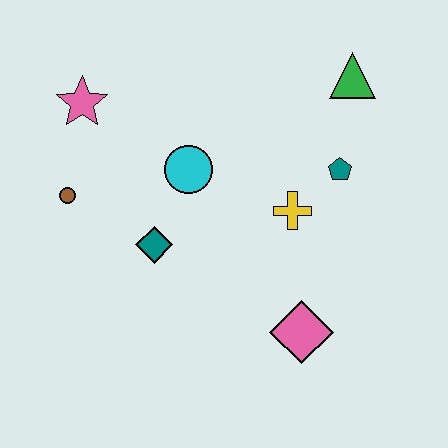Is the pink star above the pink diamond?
Yes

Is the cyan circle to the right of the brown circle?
Yes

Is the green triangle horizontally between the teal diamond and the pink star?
No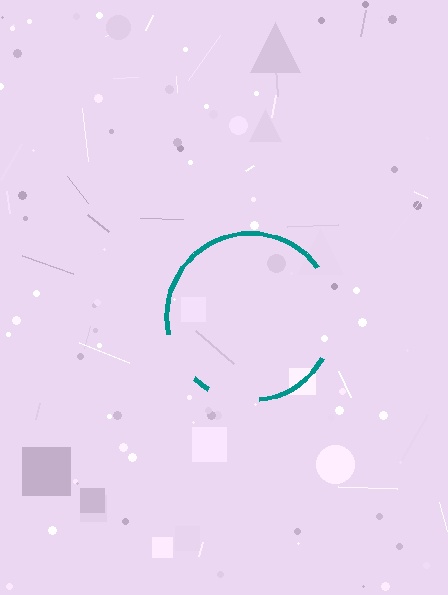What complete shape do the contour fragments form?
The contour fragments form a circle.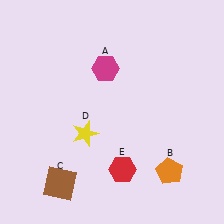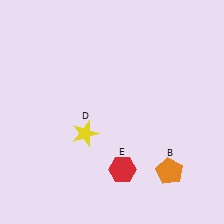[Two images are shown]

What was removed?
The brown square (C), the magenta hexagon (A) were removed in Image 2.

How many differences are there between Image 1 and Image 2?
There are 2 differences between the two images.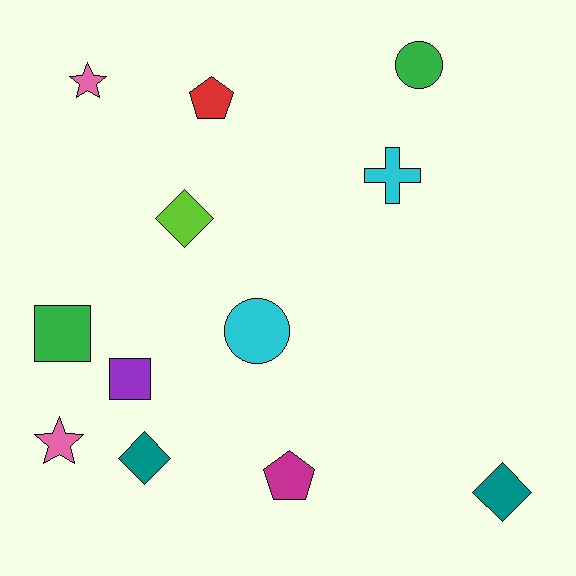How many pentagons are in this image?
There are 2 pentagons.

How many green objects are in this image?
There are 2 green objects.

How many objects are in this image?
There are 12 objects.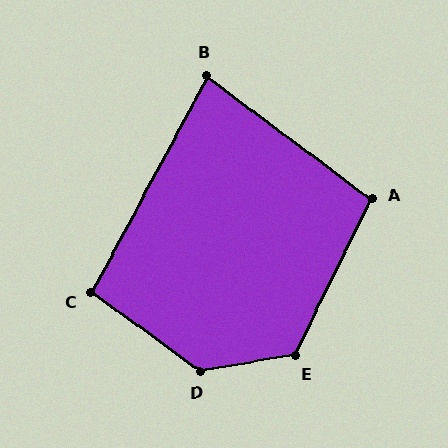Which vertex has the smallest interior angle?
B, at approximately 81 degrees.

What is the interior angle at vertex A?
Approximately 101 degrees (obtuse).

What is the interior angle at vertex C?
Approximately 98 degrees (obtuse).